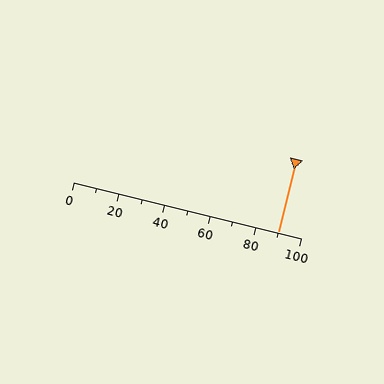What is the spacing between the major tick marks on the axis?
The major ticks are spaced 20 apart.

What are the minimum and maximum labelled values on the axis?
The axis runs from 0 to 100.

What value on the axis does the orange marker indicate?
The marker indicates approximately 90.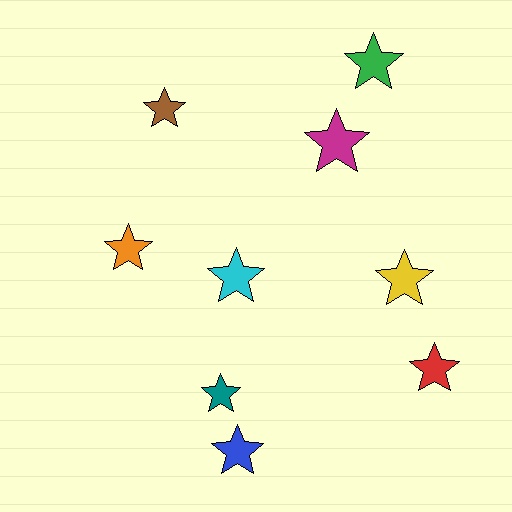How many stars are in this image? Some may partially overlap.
There are 9 stars.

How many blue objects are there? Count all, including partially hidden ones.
There is 1 blue object.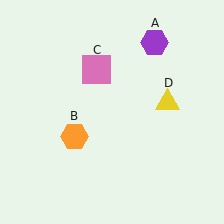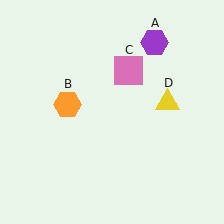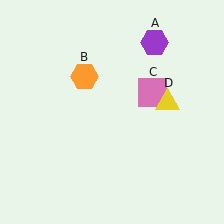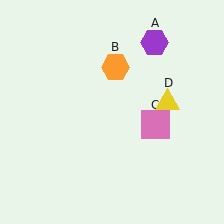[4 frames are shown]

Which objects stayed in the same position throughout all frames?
Purple hexagon (object A) and yellow triangle (object D) remained stationary.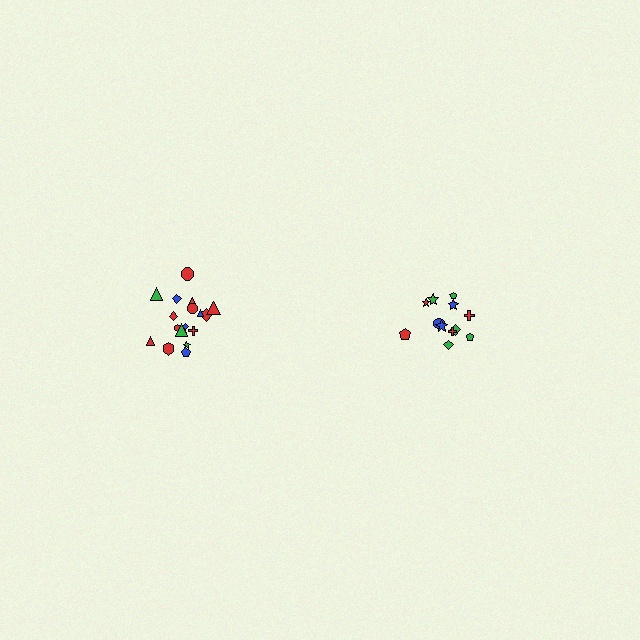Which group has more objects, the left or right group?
The left group.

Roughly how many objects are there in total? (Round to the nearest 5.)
Roughly 30 objects in total.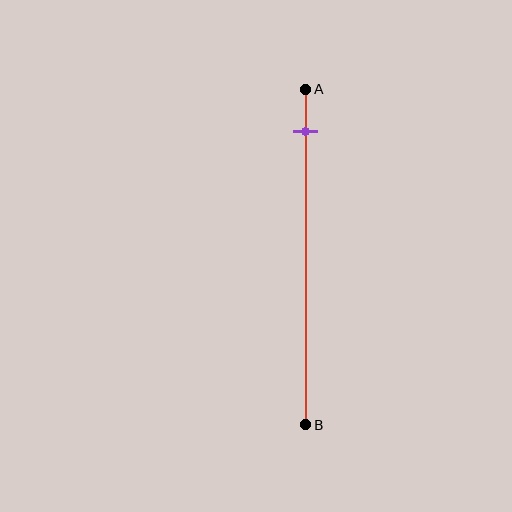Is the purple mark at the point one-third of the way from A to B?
No, the mark is at about 15% from A, not at the 33% one-third point.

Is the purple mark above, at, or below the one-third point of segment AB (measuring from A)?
The purple mark is above the one-third point of segment AB.